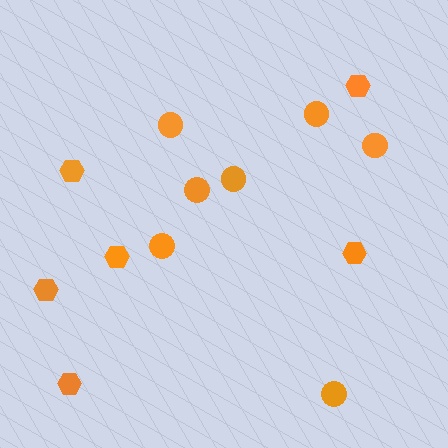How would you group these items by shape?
There are 2 groups: one group of hexagons (6) and one group of circles (7).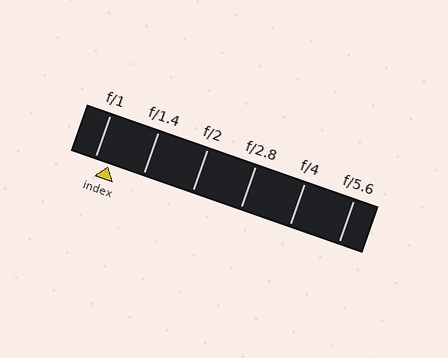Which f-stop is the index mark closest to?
The index mark is closest to f/1.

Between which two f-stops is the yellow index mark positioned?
The index mark is between f/1 and f/1.4.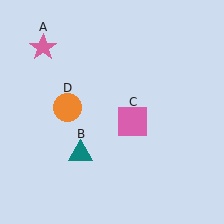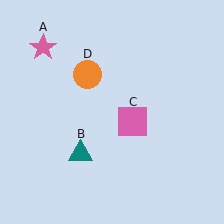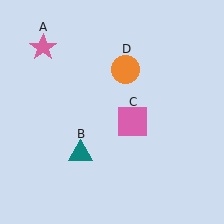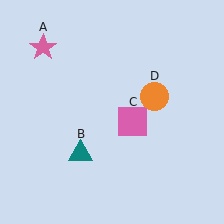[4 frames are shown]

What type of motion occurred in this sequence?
The orange circle (object D) rotated clockwise around the center of the scene.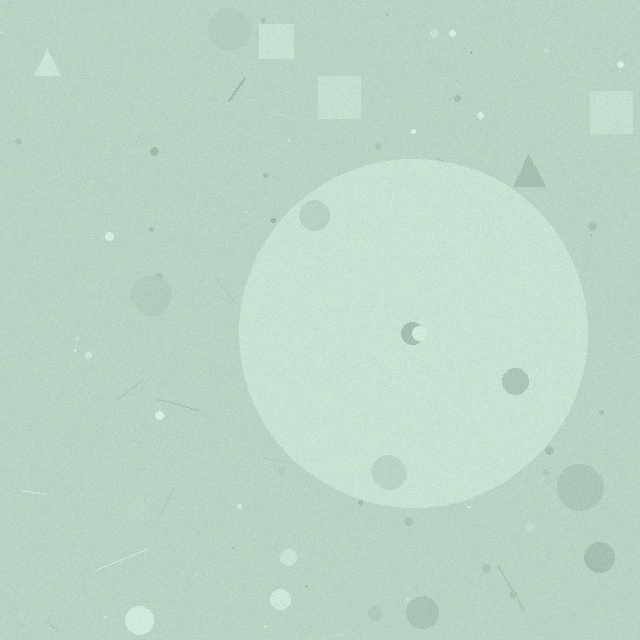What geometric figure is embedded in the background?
A circle is embedded in the background.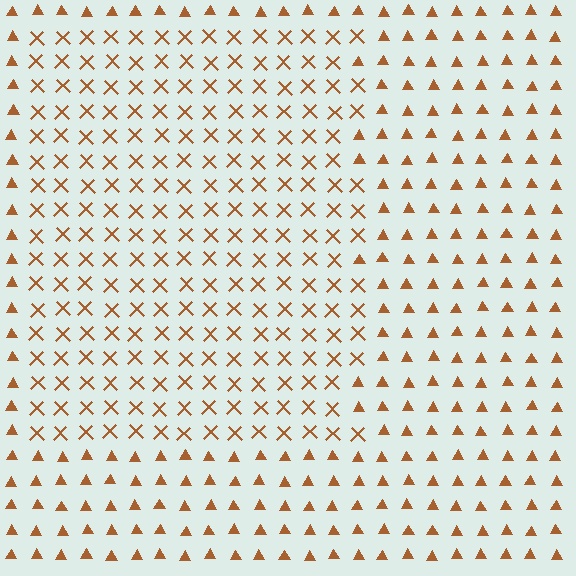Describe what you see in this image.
The image is filled with small brown elements arranged in a uniform grid. A rectangle-shaped region contains X marks, while the surrounding area contains triangles. The boundary is defined purely by the change in element shape.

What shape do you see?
I see a rectangle.